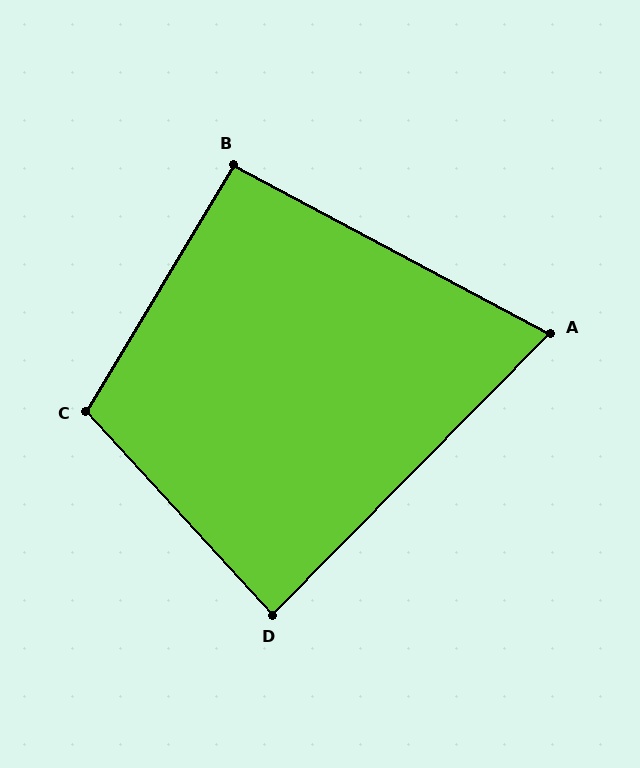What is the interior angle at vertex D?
Approximately 87 degrees (approximately right).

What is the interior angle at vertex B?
Approximately 93 degrees (approximately right).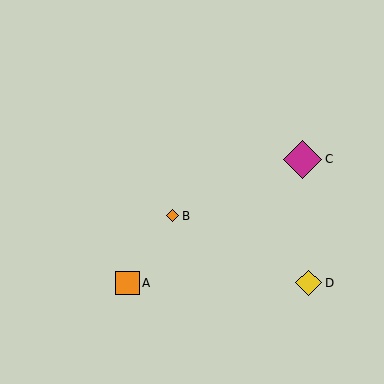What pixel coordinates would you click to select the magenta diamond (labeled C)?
Click at (303, 159) to select the magenta diamond C.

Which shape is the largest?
The magenta diamond (labeled C) is the largest.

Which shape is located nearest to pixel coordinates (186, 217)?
The orange diamond (labeled B) at (173, 216) is nearest to that location.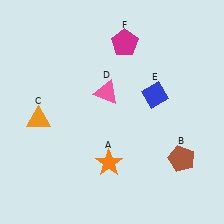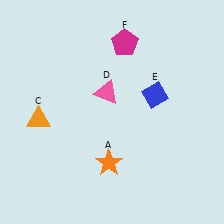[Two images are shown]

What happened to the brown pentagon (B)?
The brown pentagon (B) was removed in Image 2. It was in the bottom-right area of Image 1.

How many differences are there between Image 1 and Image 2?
There is 1 difference between the two images.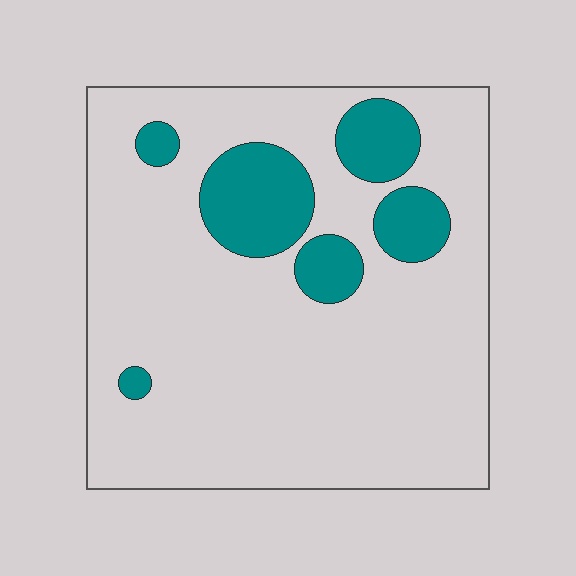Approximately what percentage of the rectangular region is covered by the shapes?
Approximately 15%.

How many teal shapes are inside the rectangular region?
6.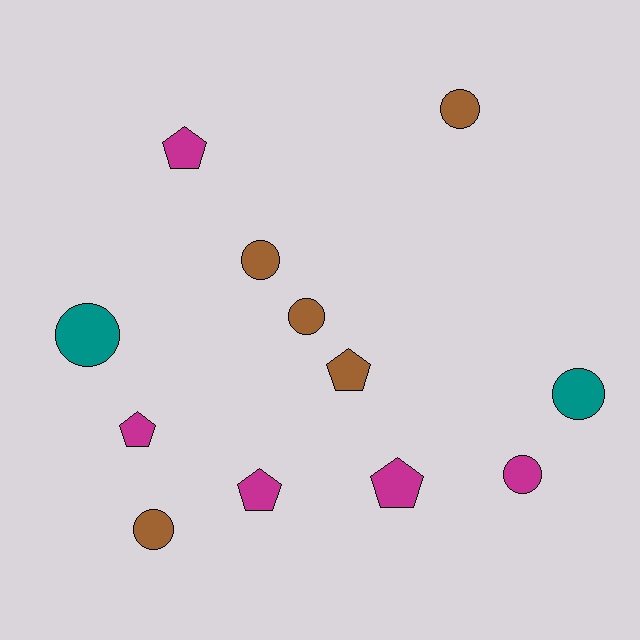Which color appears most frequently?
Magenta, with 5 objects.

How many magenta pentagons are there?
There are 4 magenta pentagons.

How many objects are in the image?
There are 12 objects.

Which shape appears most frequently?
Circle, with 7 objects.